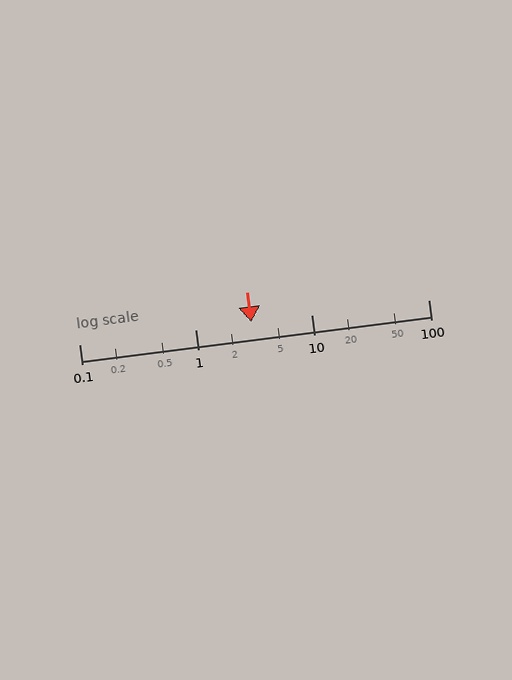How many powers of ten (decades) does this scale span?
The scale spans 3 decades, from 0.1 to 100.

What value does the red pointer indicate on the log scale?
The pointer indicates approximately 3.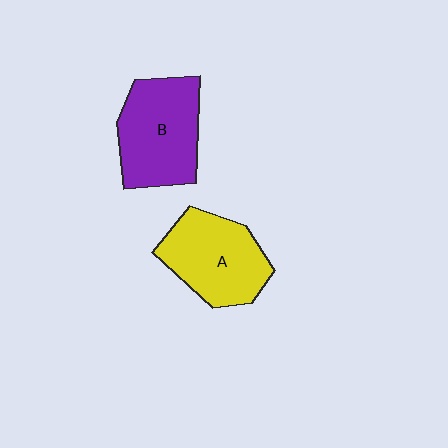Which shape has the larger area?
Shape B (purple).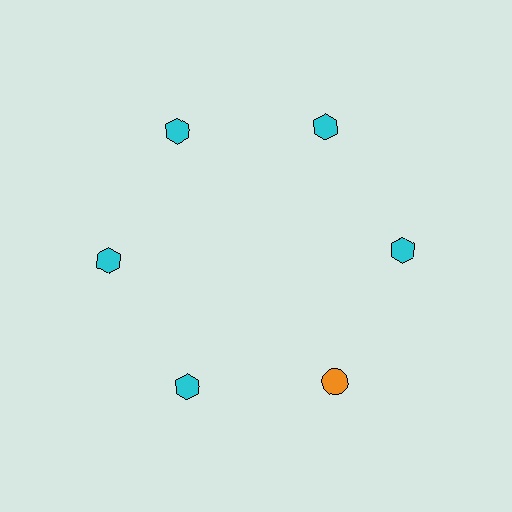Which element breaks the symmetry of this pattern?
The orange circle at roughly the 5 o'clock position breaks the symmetry. All other shapes are cyan hexagons.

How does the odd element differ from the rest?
It differs in both color (orange instead of cyan) and shape (circle instead of hexagon).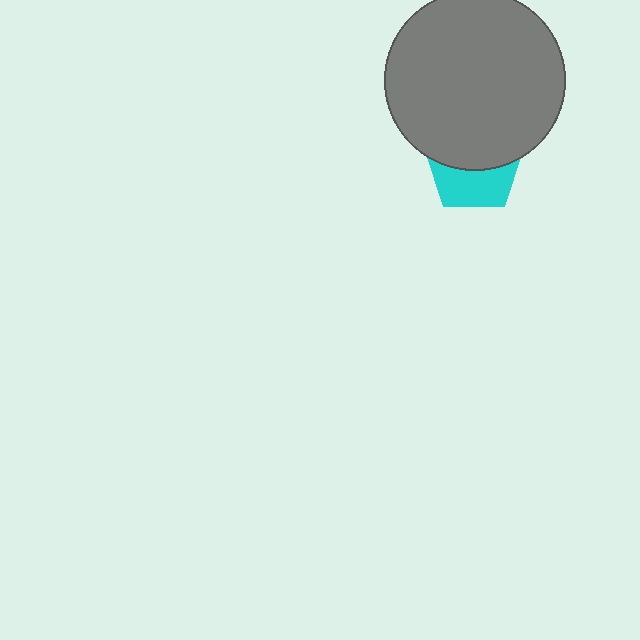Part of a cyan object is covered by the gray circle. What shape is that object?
It is a pentagon.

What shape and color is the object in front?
The object in front is a gray circle.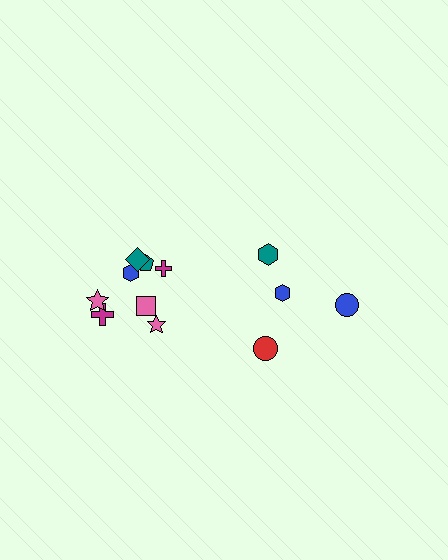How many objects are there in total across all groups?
There are 12 objects.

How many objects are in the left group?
There are 8 objects.